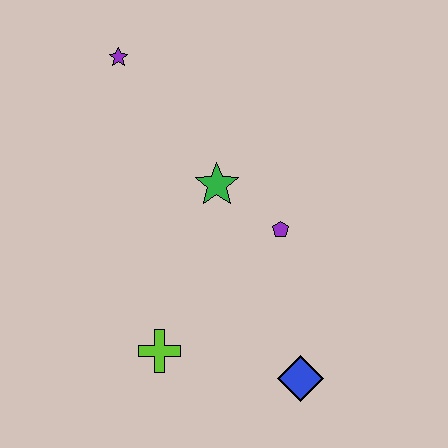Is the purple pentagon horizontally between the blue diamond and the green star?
Yes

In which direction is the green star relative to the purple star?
The green star is below the purple star.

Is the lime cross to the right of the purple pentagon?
No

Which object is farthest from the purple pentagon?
The purple star is farthest from the purple pentagon.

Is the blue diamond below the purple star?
Yes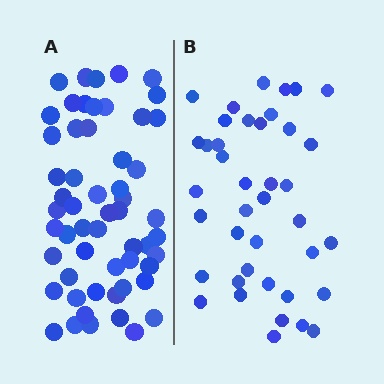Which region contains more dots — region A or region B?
Region A (the left region) has more dots.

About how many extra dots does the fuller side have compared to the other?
Region A has approximately 15 more dots than region B.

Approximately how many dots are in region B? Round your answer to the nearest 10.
About 40 dots.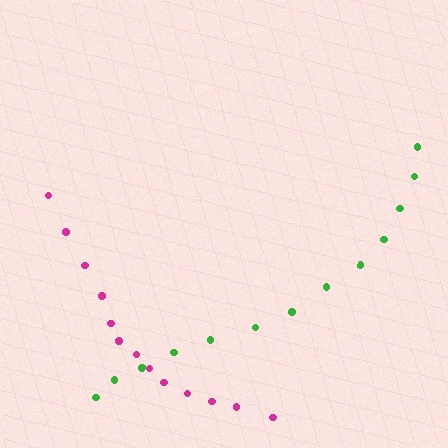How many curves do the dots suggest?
There are 2 distinct paths.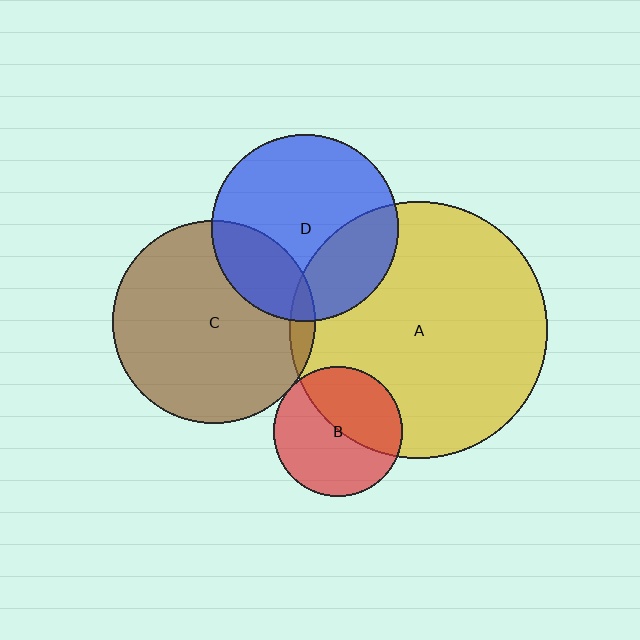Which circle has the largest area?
Circle A (yellow).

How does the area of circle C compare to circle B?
Approximately 2.5 times.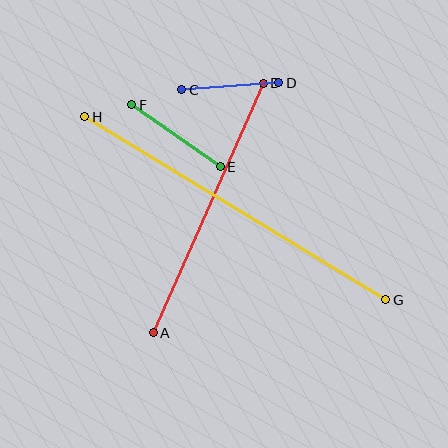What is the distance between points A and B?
The distance is approximately 273 pixels.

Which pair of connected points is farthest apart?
Points G and H are farthest apart.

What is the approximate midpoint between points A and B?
The midpoint is at approximately (208, 208) pixels.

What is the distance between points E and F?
The distance is approximately 108 pixels.